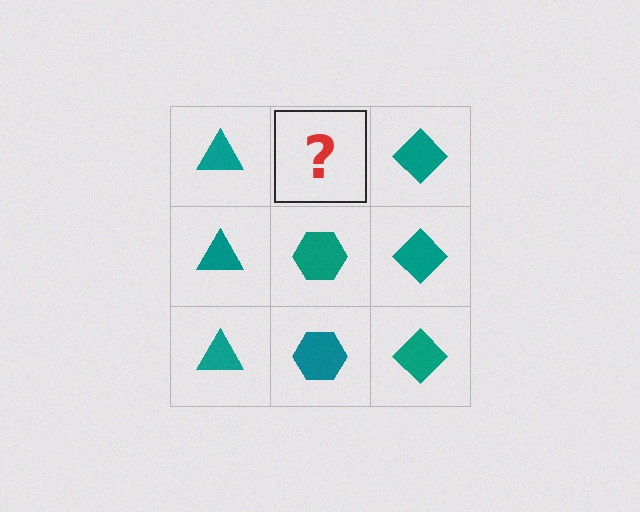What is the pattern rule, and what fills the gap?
The rule is that each column has a consistent shape. The gap should be filled with a teal hexagon.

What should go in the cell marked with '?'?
The missing cell should contain a teal hexagon.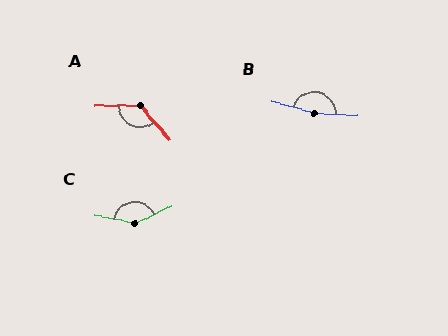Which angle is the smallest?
A, at approximately 130 degrees.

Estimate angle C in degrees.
Approximately 145 degrees.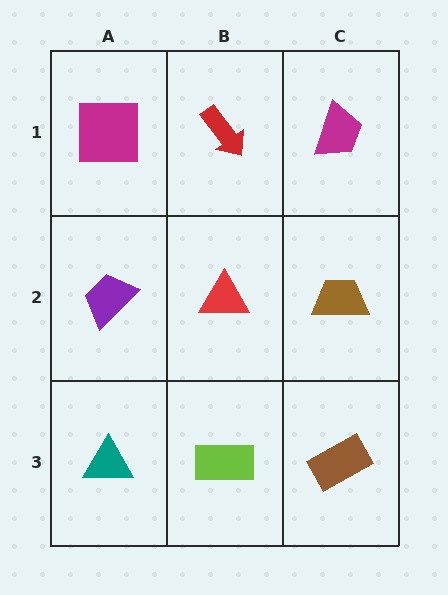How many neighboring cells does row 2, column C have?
3.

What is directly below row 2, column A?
A teal triangle.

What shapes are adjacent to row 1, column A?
A purple trapezoid (row 2, column A), a red arrow (row 1, column B).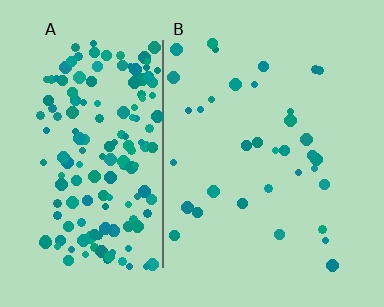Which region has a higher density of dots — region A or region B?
A (the left).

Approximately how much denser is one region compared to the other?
Approximately 5.1× — region A over region B.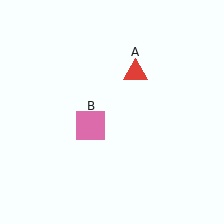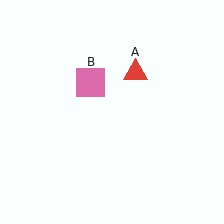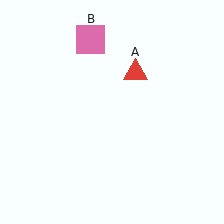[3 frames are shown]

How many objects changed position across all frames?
1 object changed position: pink square (object B).